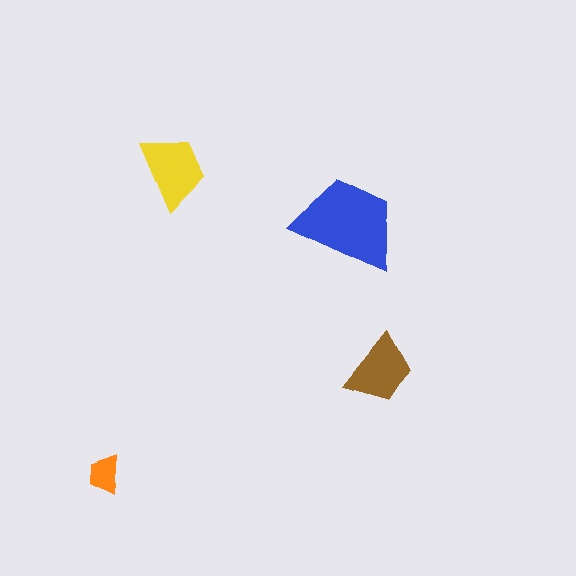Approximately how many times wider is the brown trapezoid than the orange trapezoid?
About 2 times wider.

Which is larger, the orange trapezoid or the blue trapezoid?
The blue one.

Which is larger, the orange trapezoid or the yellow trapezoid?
The yellow one.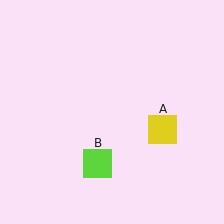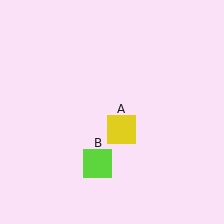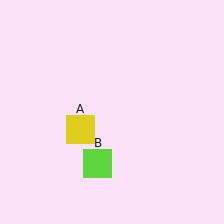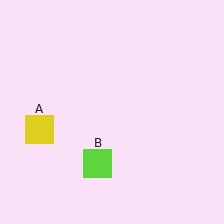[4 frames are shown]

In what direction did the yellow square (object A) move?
The yellow square (object A) moved left.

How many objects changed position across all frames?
1 object changed position: yellow square (object A).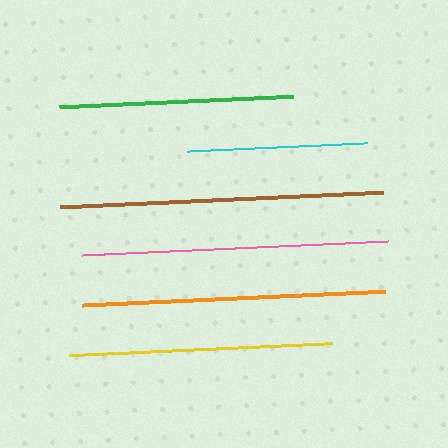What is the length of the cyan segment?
The cyan segment is approximately 181 pixels long.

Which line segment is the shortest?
The cyan line is the shortest at approximately 181 pixels.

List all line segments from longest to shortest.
From longest to shortest: brown, pink, orange, yellow, green, cyan.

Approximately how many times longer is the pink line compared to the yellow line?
The pink line is approximately 1.2 times the length of the yellow line.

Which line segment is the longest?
The brown line is the longest at approximately 323 pixels.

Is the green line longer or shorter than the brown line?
The brown line is longer than the green line.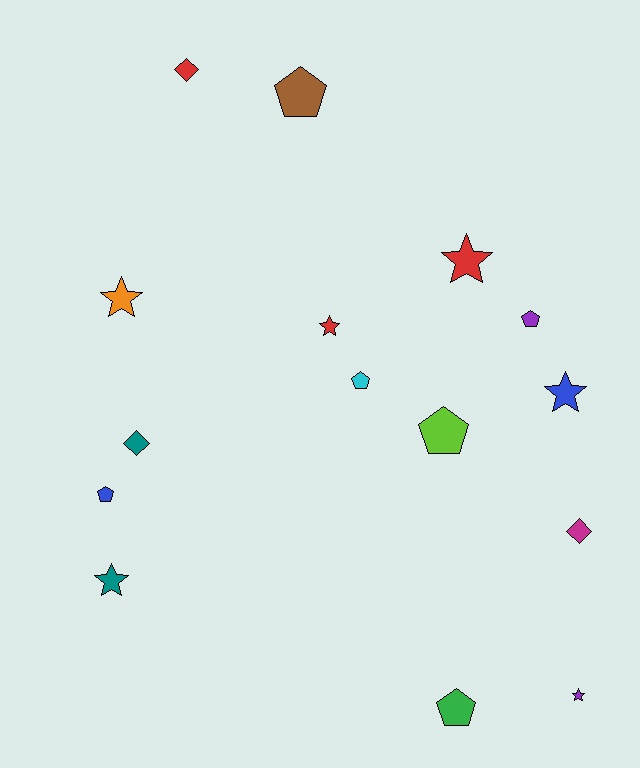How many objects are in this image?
There are 15 objects.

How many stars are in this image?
There are 6 stars.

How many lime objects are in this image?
There is 1 lime object.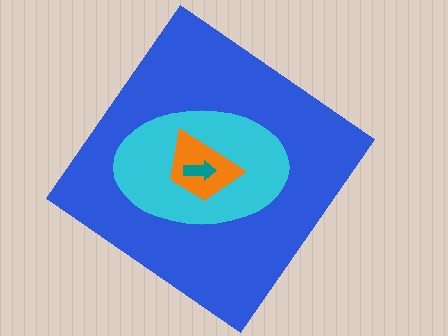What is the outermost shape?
The blue diamond.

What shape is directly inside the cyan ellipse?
The orange trapezoid.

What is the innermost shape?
The teal arrow.